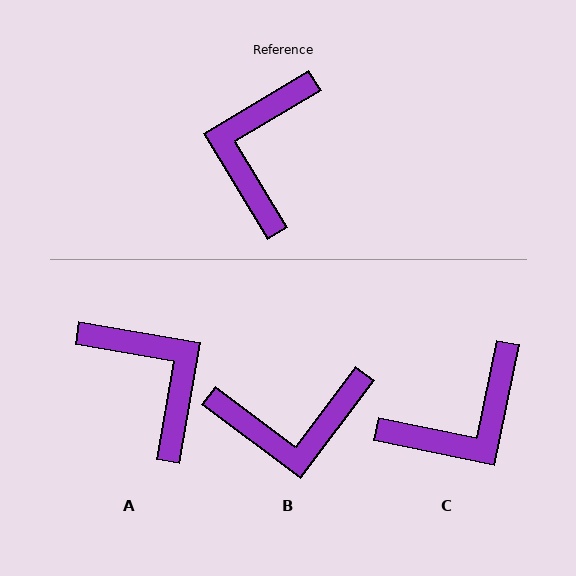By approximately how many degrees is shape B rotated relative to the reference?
Approximately 112 degrees counter-clockwise.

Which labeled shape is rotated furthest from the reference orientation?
C, about 137 degrees away.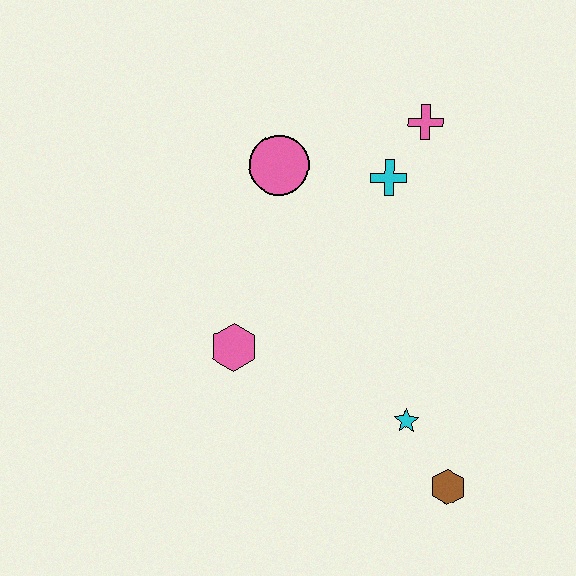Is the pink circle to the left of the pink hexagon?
No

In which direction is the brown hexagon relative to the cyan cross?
The brown hexagon is below the cyan cross.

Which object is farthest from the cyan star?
The pink cross is farthest from the cyan star.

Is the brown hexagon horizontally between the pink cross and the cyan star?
No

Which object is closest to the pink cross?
The cyan cross is closest to the pink cross.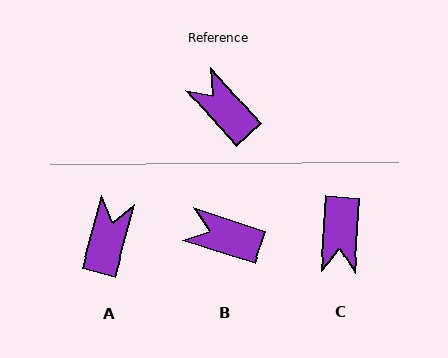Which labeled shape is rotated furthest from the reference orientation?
C, about 134 degrees away.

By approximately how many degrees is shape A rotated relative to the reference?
Approximately 58 degrees clockwise.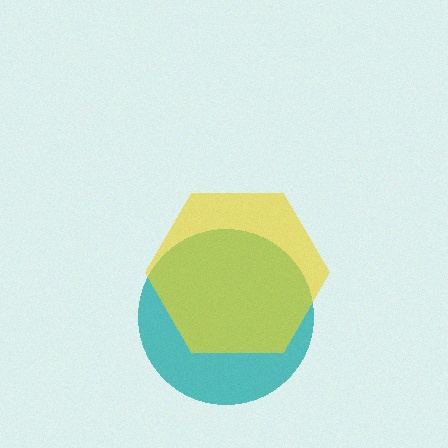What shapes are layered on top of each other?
The layered shapes are: a teal circle, a yellow hexagon.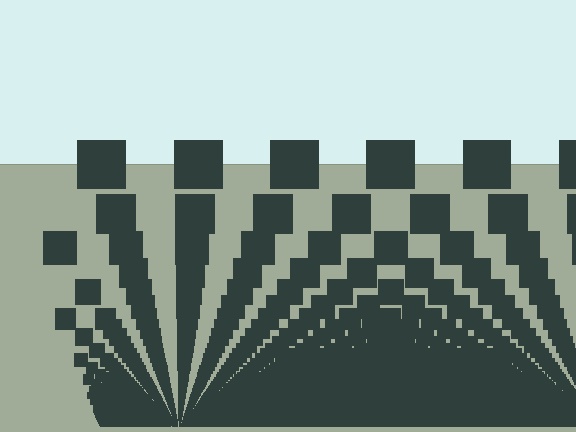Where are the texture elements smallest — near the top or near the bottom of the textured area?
Near the bottom.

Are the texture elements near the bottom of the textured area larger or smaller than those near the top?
Smaller. The gradient is inverted — elements near the bottom are smaller and denser.